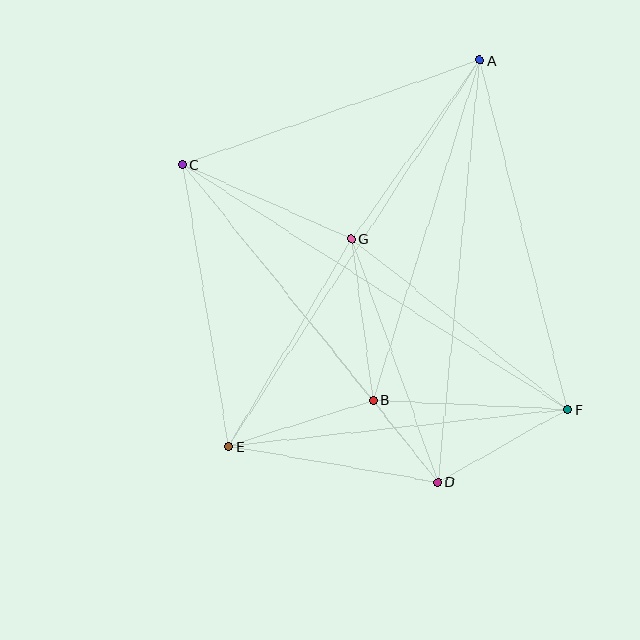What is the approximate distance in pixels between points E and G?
The distance between E and G is approximately 241 pixels.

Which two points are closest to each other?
Points B and D are closest to each other.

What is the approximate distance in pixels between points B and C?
The distance between B and C is approximately 303 pixels.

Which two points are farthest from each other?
Points A and E are farthest from each other.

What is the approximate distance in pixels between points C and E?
The distance between C and E is approximately 285 pixels.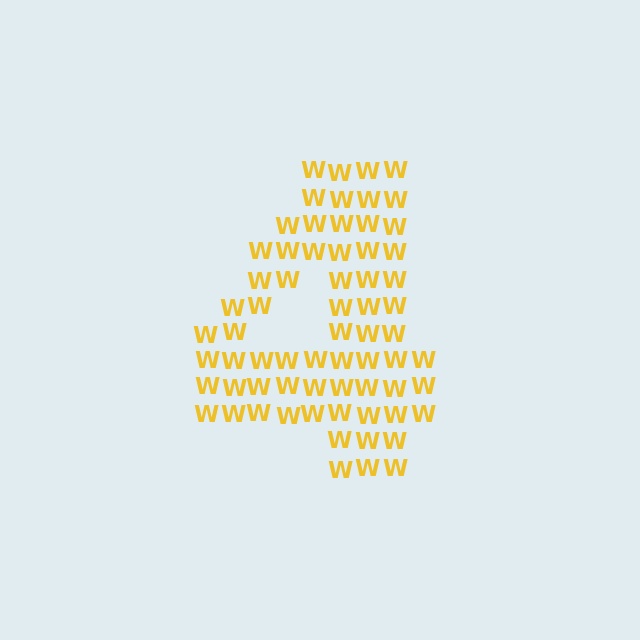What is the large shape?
The large shape is the digit 4.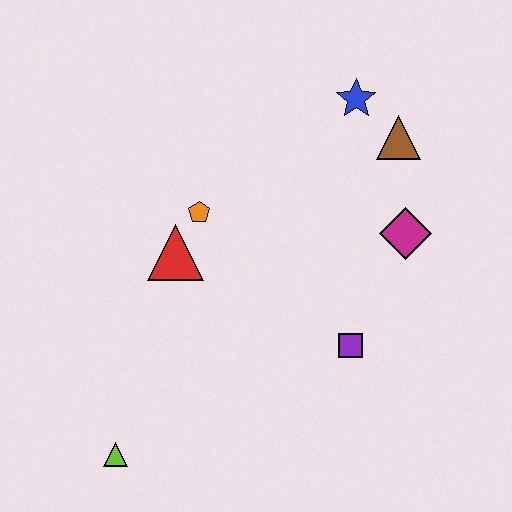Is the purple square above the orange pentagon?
No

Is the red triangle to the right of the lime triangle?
Yes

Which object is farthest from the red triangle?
The brown triangle is farthest from the red triangle.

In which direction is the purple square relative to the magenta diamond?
The purple square is below the magenta diamond.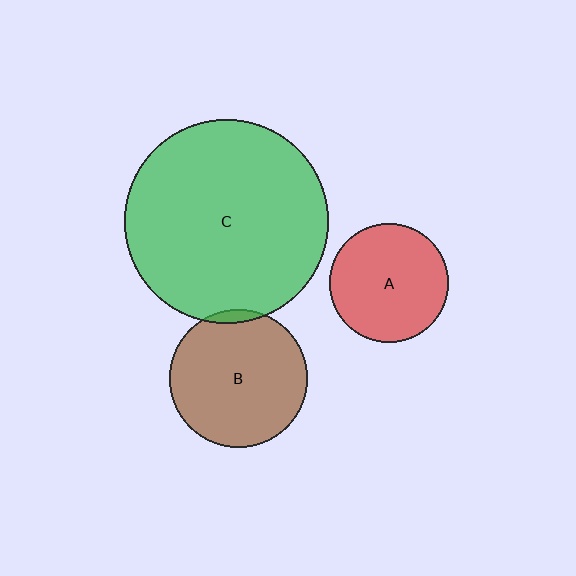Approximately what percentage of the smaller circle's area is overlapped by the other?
Approximately 5%.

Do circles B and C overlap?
Yes.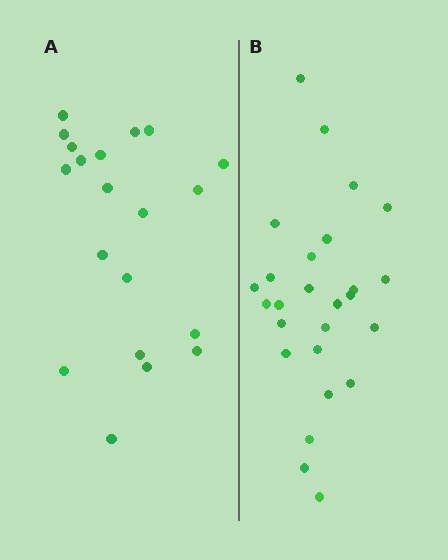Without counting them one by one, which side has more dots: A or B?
Region B (the right region) has more dots.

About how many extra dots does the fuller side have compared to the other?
Region B has about 6 more dots than region A.